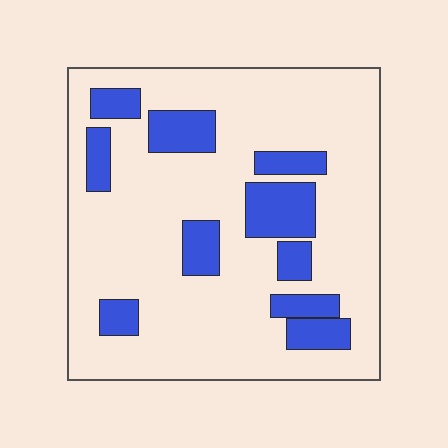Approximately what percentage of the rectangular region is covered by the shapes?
Approximately 20%.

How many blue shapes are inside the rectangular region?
10.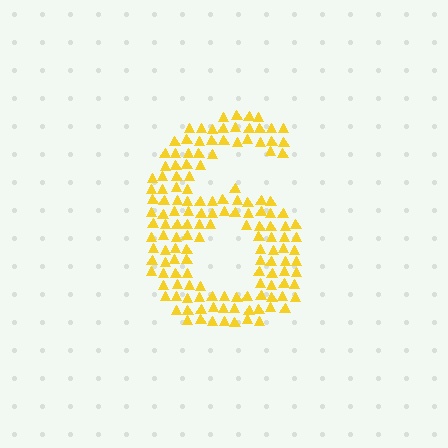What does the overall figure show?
The overall figure shows the digit 6.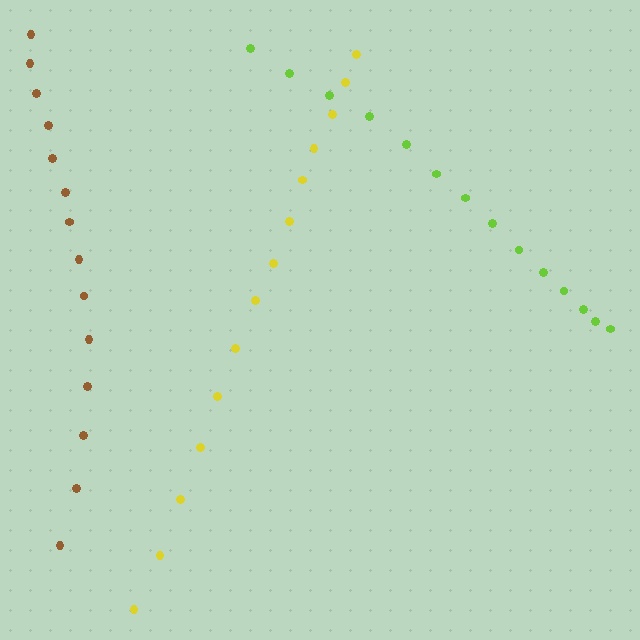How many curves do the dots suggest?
There are 3 distinct paths.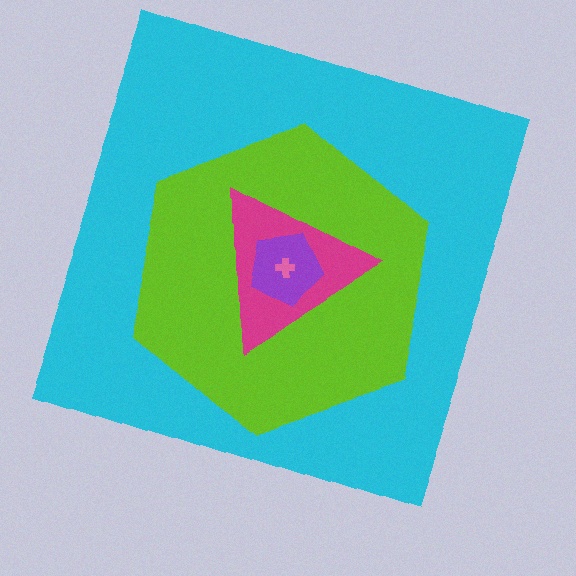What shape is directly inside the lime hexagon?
The magenta triangle.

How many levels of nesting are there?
5.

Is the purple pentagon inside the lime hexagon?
Yes.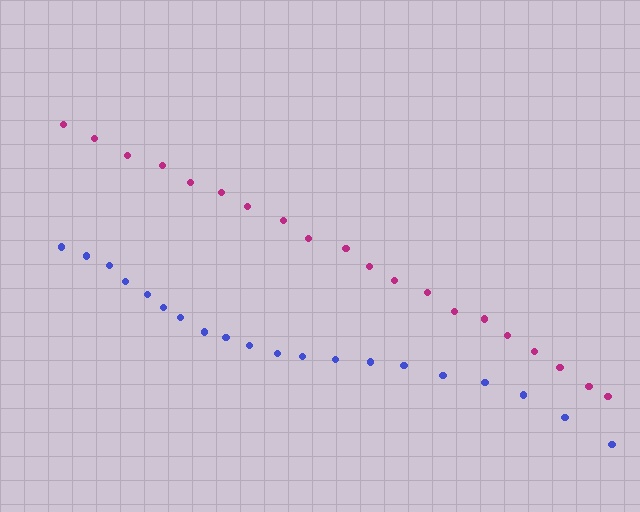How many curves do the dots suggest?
There are 2 distinct paths.